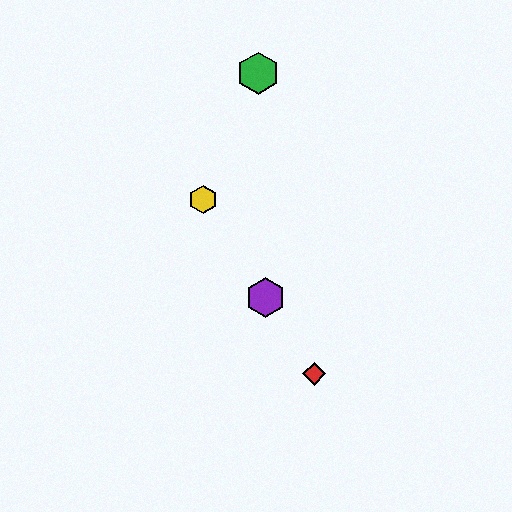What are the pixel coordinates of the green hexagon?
The green hexagon is at (258, 73).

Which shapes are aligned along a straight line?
The red diamond, the blue diamond, the yellow hexagon, the purple hexagon are aligned along a straight line.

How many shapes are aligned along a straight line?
4 shapes (the red diamond, the blue diamond, the yellow hexagon, the purple hexagon) are aligned along a straight line.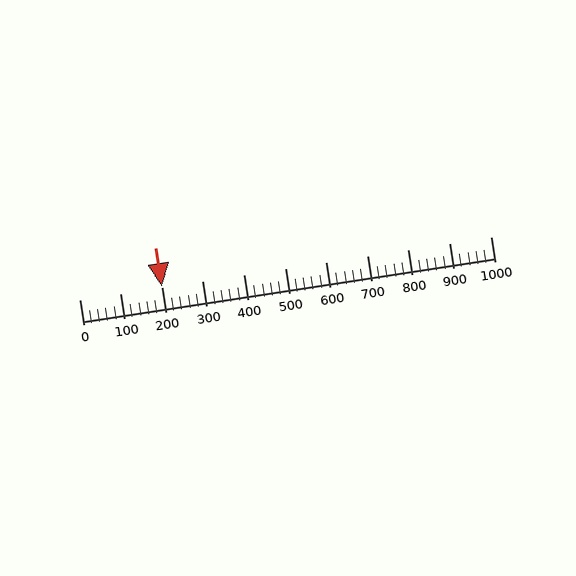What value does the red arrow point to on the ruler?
The red arrow points to approximately 200.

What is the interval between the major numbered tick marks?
The major tick marks are spaced 100 units apart.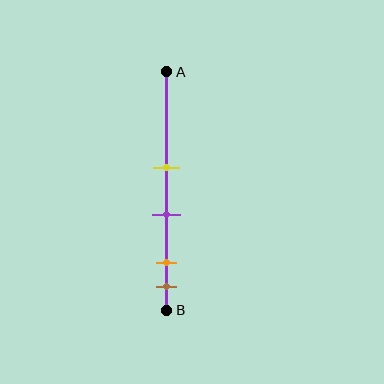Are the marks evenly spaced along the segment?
No, the marks are not evenly spaced.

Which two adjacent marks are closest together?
The orange and brown marks are the closest adjacent pair.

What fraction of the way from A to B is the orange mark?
The orange mark is approximately 80% (0.8) of the way from A to B.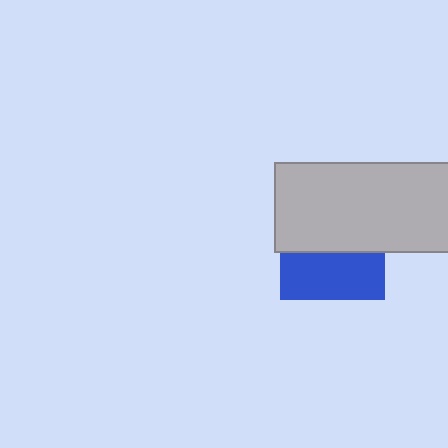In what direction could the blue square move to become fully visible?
The blue square could move down. That would shift it out from behind the light gray rectangle entirely.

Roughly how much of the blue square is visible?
A small part of it is visible (roughly 44%).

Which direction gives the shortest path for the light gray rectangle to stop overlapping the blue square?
Moving up gives the shortest separation.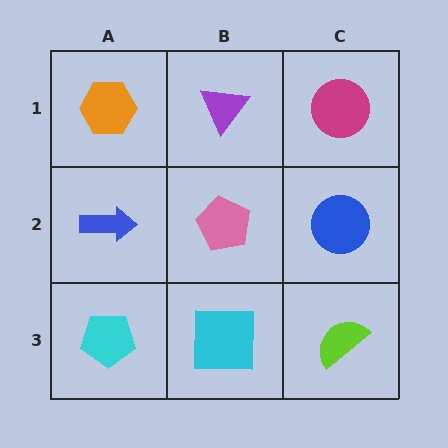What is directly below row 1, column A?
A blue arrow.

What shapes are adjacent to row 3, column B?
A pink pentagon (row 2, column B), a cyan pentagon (row 3, column A), a lime semicircle (row 3, column C).